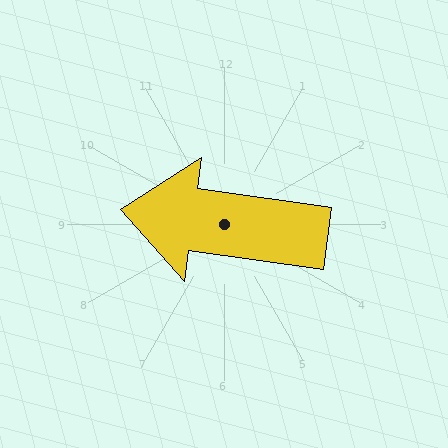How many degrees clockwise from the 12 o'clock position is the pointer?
Approximately 278 degrees.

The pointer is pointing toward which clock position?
Roughly 9 o'clock.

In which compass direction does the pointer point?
West.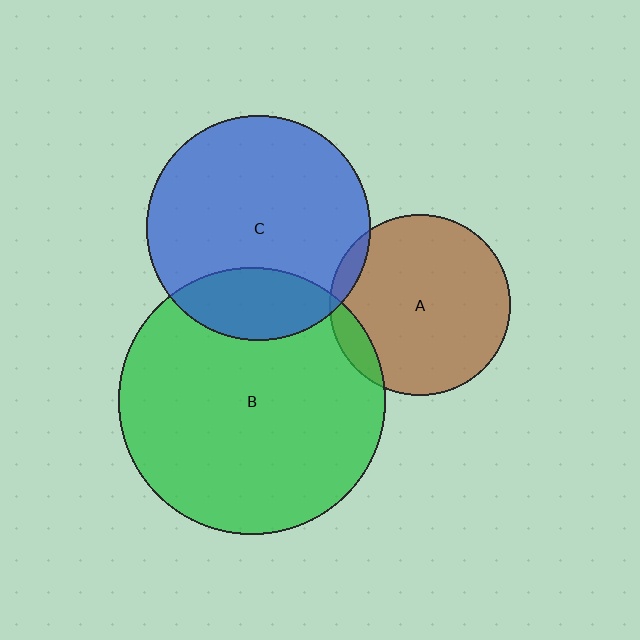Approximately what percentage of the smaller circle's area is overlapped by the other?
Approximately 20%.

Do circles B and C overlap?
Yes.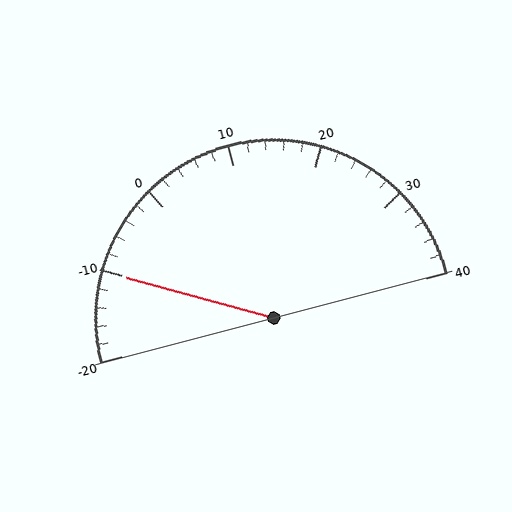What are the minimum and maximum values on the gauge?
The gauge ranges from -20 to 40.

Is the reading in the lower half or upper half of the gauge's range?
The reading is in the lower half of the range (-20 to 40).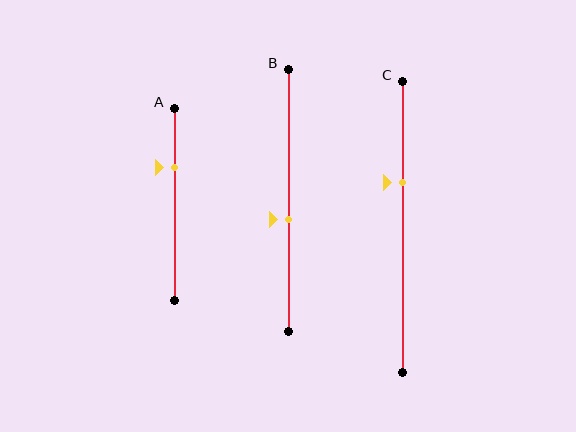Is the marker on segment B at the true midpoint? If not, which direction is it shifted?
No, the marker on segment B is shifted downward by about 7% of the segment length.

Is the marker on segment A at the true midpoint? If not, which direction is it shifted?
No, the marker on segment A is shifted upward by about 19% of the segment length.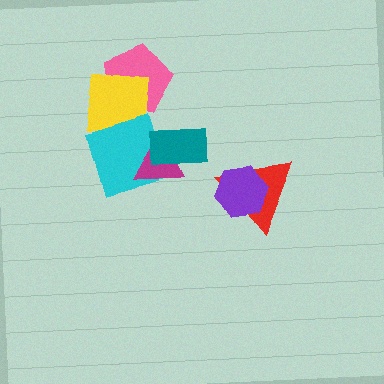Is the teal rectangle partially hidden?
No, no other shape covers it.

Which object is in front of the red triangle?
The purple hexagon is in front of the red triangle.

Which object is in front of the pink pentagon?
The yellow square is in front of the pink pentagon.